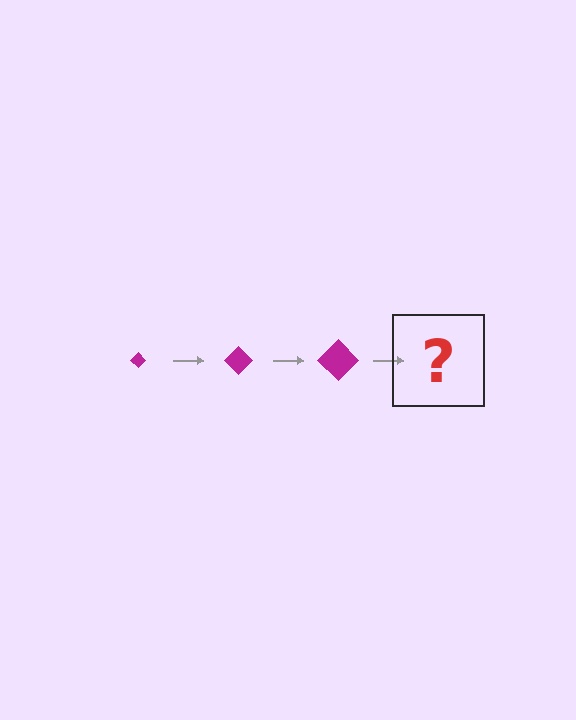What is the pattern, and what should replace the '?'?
The pattern is that the diamond gets progressively larger each step. The '?' should be a magenta diamond, larger than the previous one.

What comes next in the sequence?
The next element should be a magenta diamond, larger than the previous one.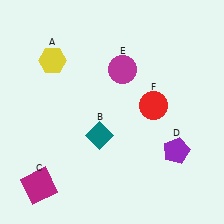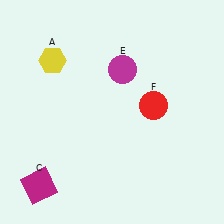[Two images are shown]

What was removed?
The teal diamond (B), the purple pentagon (D) were removed in Image 2.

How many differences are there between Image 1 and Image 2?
There are 2 differences between the two images.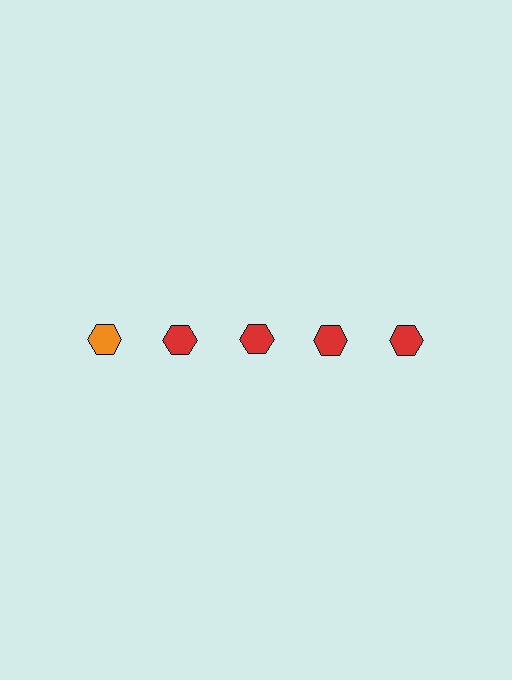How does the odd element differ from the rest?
It has a different color: orange instead of red.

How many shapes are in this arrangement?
There are 5 shapes arranged in a grid pattern.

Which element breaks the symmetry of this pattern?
The orange hexagon in the top row, leftmost column breaks the symmetry. All other shapes are red hexagons.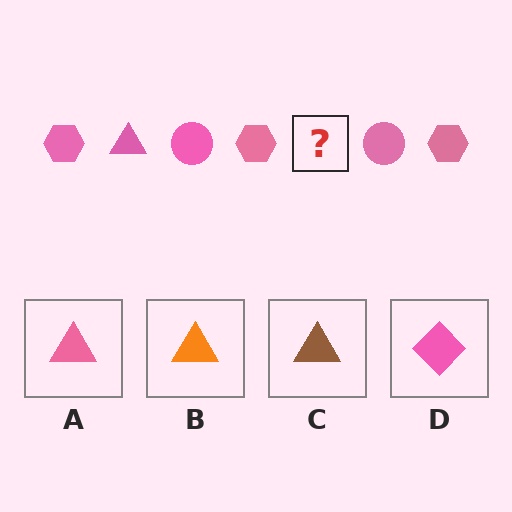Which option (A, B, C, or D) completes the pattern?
A.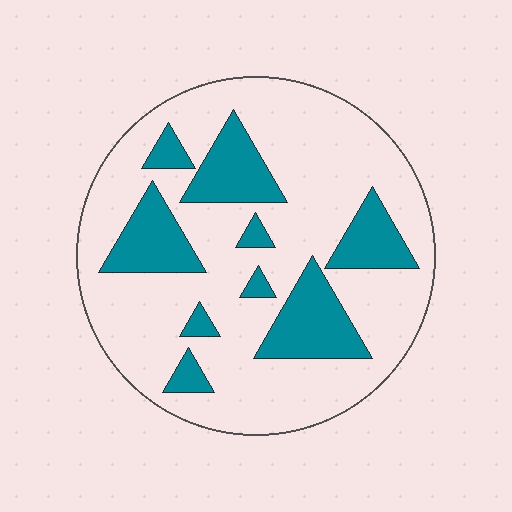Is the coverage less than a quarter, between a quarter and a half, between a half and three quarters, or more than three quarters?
Less than a quarter.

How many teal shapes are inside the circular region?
9.